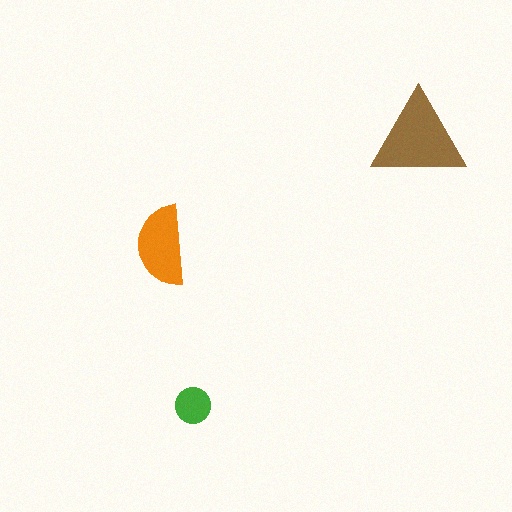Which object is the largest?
The brown triangle.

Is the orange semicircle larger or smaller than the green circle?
Larger.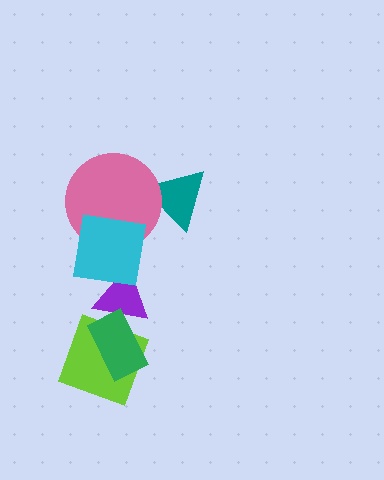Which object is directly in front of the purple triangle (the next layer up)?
The green rectangle is directly in front of the purple triangle.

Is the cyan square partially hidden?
No, no other shape covers it.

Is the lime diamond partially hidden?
Yes, it is partially covered by another shape.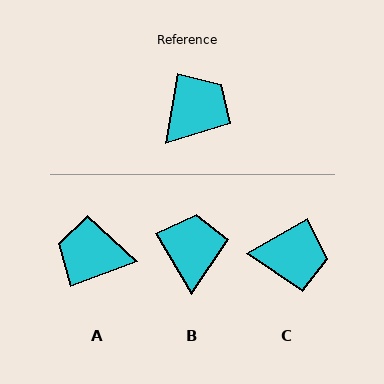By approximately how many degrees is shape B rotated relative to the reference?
Approximately 40 degrees counter-clockwise.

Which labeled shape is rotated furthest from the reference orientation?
A, about 120 degrees away.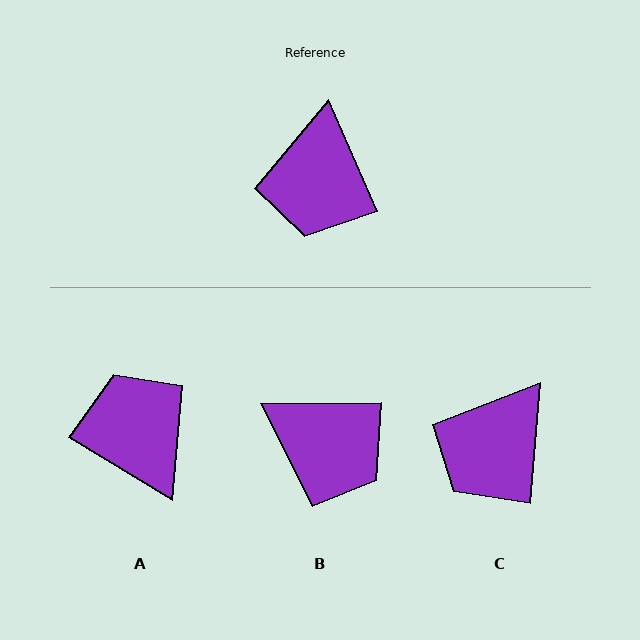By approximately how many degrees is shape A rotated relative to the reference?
Approximately 145 degrees clockwise.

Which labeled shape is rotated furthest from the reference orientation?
A, about 145 degrees away.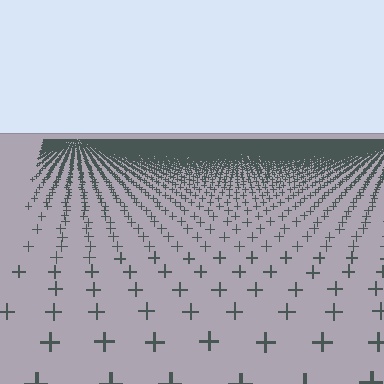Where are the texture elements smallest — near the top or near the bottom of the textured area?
Near the top.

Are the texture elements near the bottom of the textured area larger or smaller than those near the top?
Larger. Near the bottom, elements are closer to the viewer and appear at a bigger on-screen size.